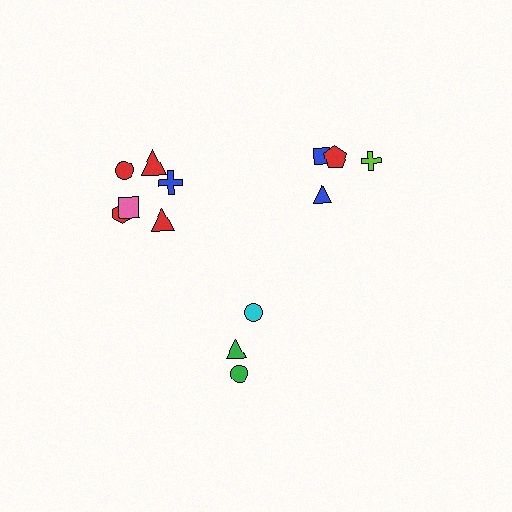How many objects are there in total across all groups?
There are 13 objects.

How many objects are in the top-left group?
There are 6 objects.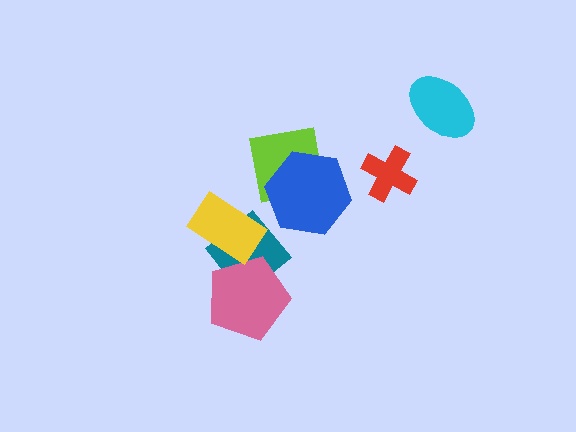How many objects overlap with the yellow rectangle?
1 object overlaps with the yellow rectangle.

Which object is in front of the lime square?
The blue hexagon is in front of the lime square.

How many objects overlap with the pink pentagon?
1 object overlaps with the pink pentagon.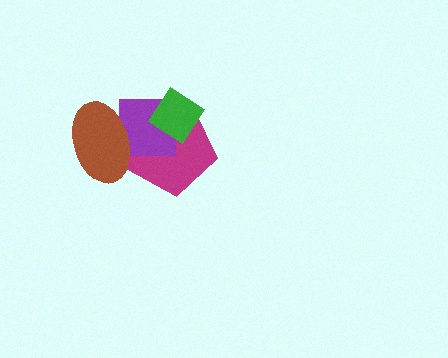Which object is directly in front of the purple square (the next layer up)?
The green diamond is directly in front of the purple square.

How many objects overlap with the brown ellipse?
2 objects overlap with the brown ellipse.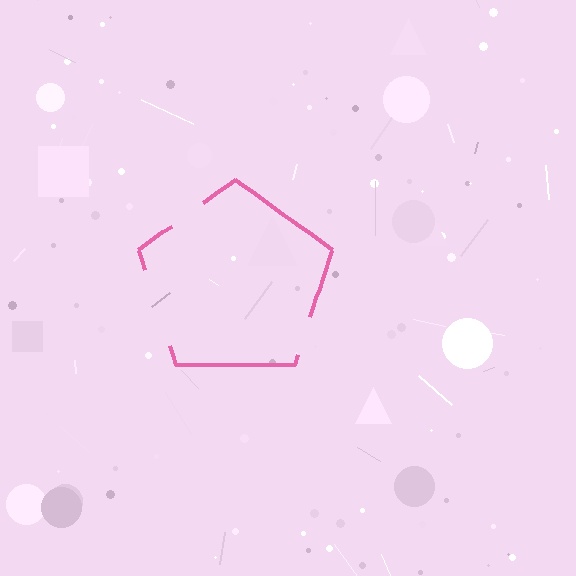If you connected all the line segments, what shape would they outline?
They would outline a pentagon.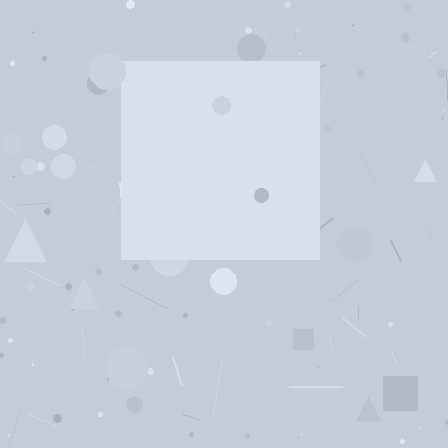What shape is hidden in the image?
A square is hidden in the image.